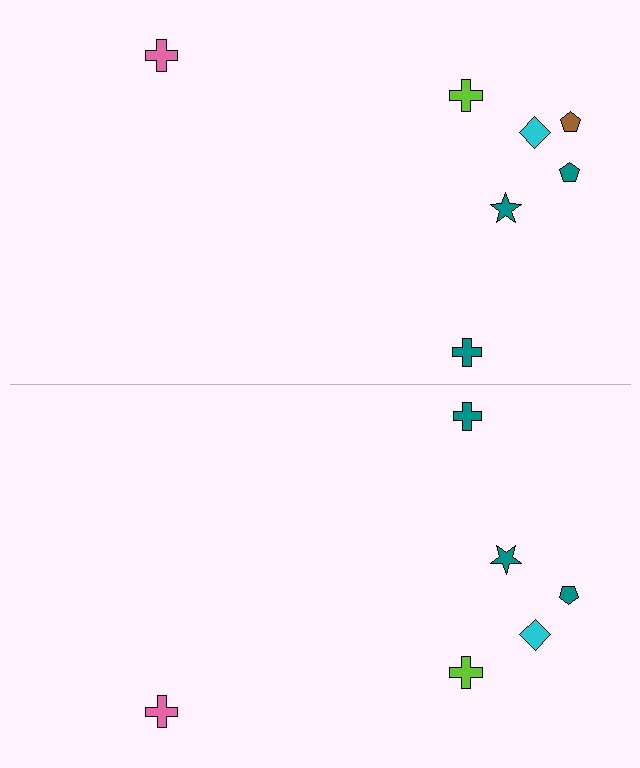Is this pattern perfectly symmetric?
No, the pattern is not perfectly symmetric. A brown pentagon is missing from the bottom side.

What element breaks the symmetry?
A brown pentagon is missing from the bottom side.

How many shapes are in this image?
There are 13 shapes in this image.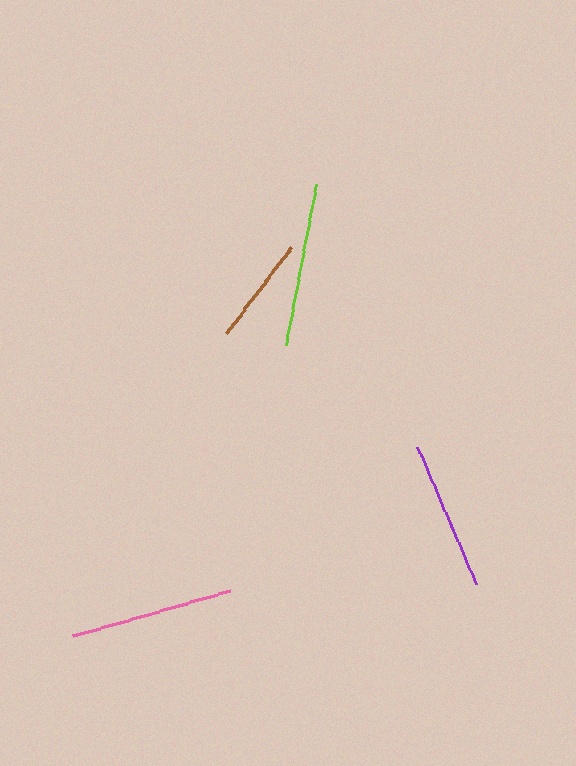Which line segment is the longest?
The lime line is the longest at approximately 164 pixels.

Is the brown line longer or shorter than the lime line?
The lime line is longer than the brown line.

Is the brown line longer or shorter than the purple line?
The purple line is longer than the brown line.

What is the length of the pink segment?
The pink segment is approximately 164 pixels long.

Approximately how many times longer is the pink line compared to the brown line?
The pink line is approximately 1.5 times the length of the brown line.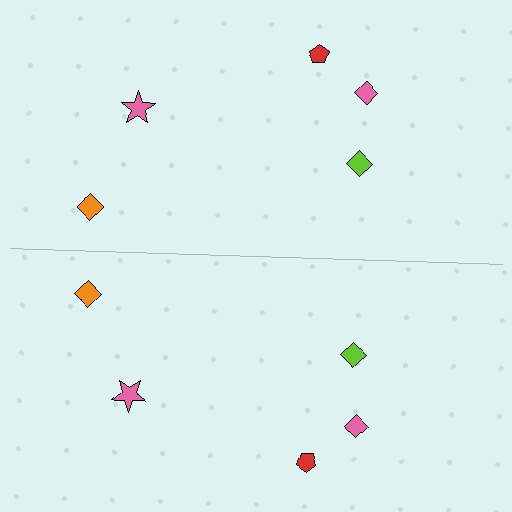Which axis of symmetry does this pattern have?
The pattern has a horizontal axis of symmetry running through the center of the image.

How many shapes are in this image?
There are 10 shapes in this image.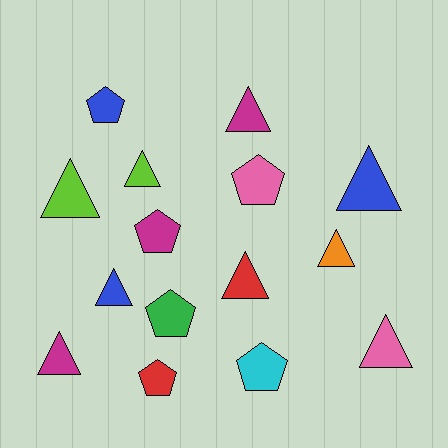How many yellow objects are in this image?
There are no yellow objects.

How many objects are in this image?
There are 15 objects.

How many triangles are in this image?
There are 9 triangles.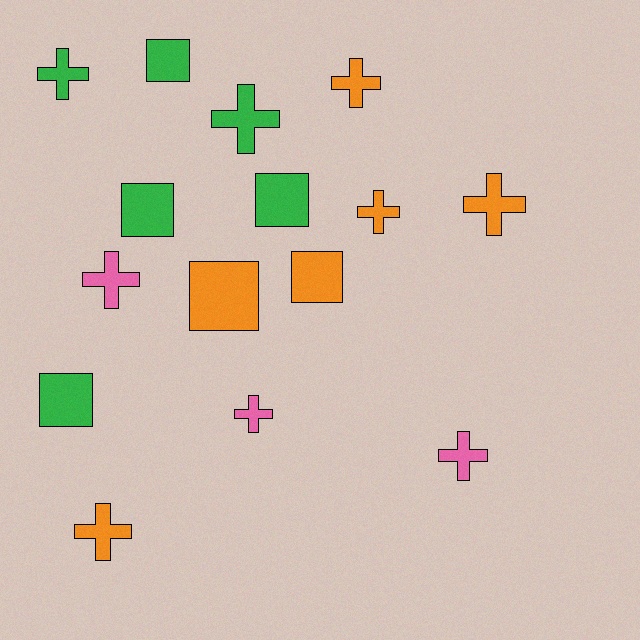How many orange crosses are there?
There are 4 orange crosses.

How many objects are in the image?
There are 15 objects.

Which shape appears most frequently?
Cross, with 9 objects.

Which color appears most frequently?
Green, with 6 objects.